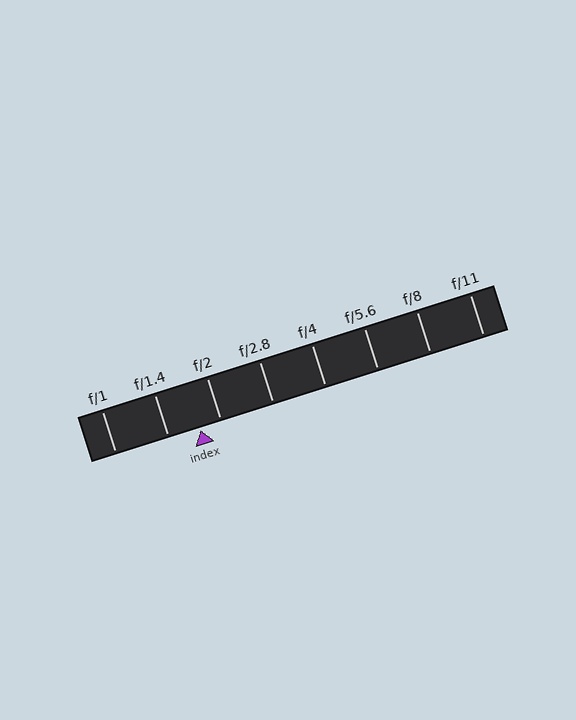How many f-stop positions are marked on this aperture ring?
There are 8 f-stop positions marked.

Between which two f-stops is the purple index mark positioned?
The index mark is between f/1.4 and f/2.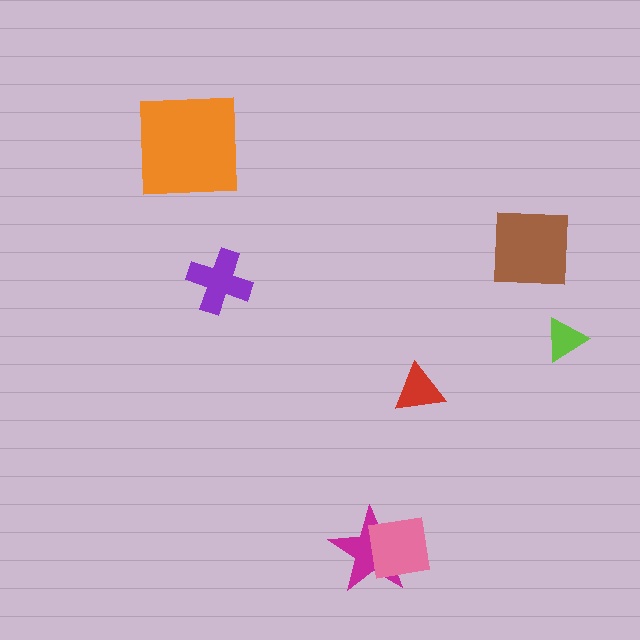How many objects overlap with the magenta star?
1 object overlaps with the magenta star.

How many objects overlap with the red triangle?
0 objects overlap with the red triangle.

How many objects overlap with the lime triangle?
0 objects overlap with the lime triangle.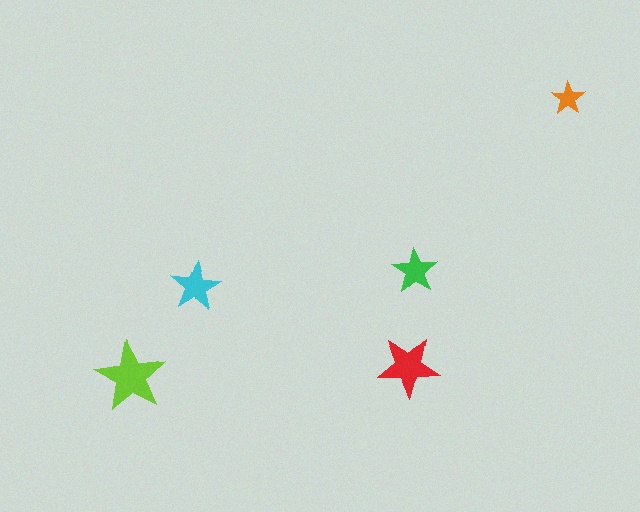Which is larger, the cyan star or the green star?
The cyan one.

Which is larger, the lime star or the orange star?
The lime one.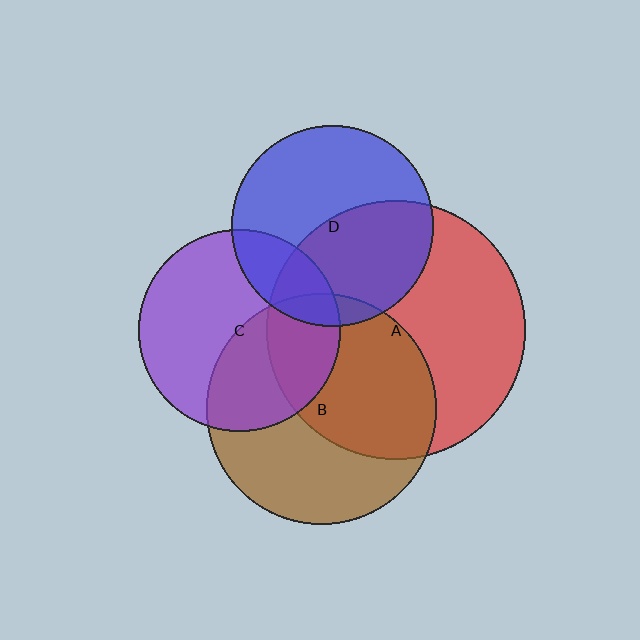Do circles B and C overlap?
Yes.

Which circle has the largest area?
Circle A (red).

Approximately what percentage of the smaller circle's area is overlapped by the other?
Approximately 40%.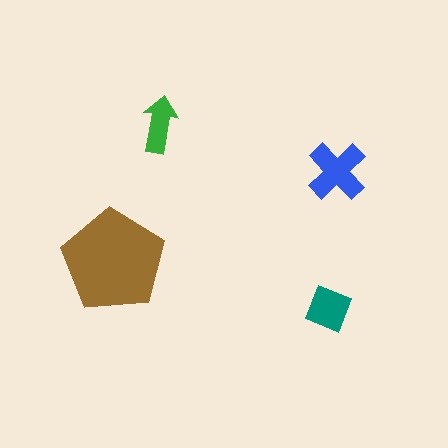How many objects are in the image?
There are 4 objects in the image.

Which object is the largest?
The brown pentagon.